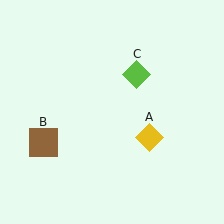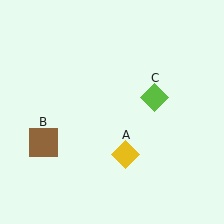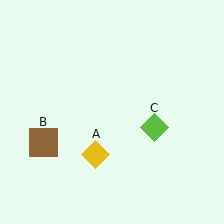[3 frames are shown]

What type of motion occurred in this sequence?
The yellow diamond (object A), lime diamond (object C) rotated clockwise around the center of the scene.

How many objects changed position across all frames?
2 objects changed position: yellow diamond (object A), lime diamond (object C).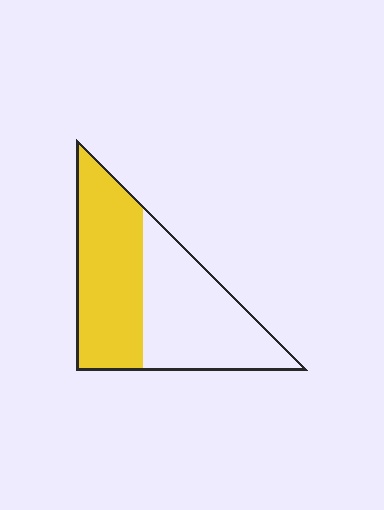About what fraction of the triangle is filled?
About one half (1/2).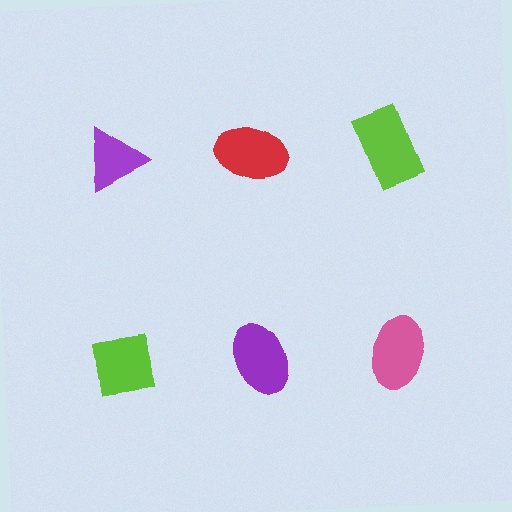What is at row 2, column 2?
A purple ellipse.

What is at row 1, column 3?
A lime rectangle.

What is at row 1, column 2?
A red ellipse.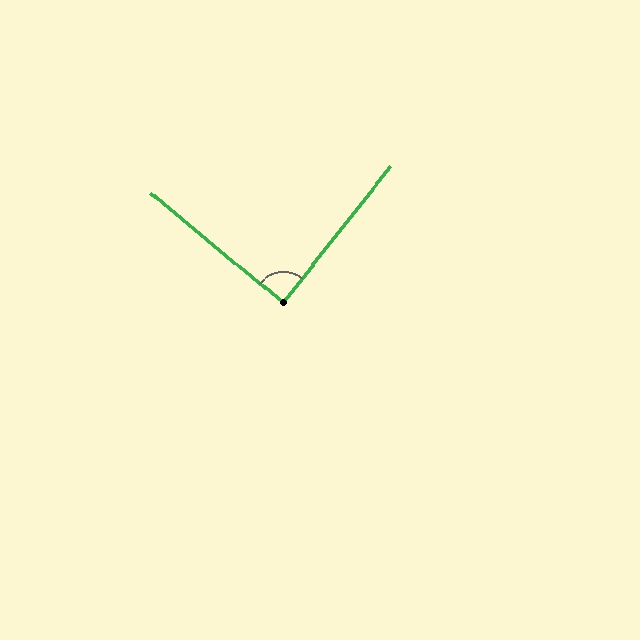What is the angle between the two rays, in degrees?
Approximately 88 degrees.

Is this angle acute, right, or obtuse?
It is approximately a right angle.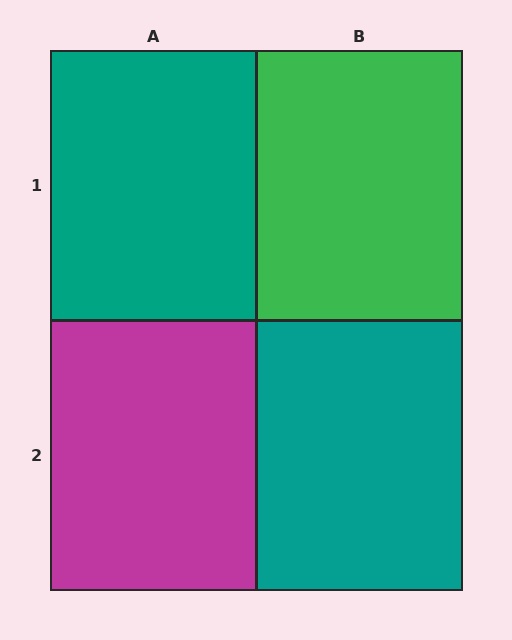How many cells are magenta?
1 cell is magenta.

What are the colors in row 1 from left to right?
Teal, green.